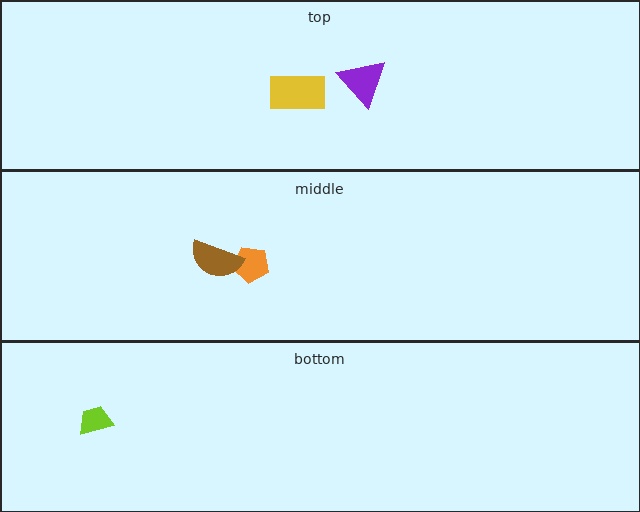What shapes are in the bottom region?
The lime trapezoid.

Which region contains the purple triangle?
The top region.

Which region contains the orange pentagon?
The middle region.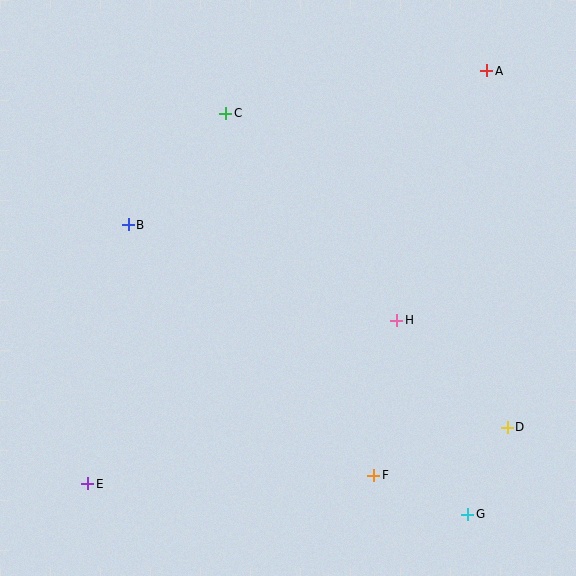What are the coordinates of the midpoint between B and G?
The midpoint between B and G is at (298, 370).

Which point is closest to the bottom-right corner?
Point G is closest to the bottom-right corner.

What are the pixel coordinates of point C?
Point C is at (226, 113).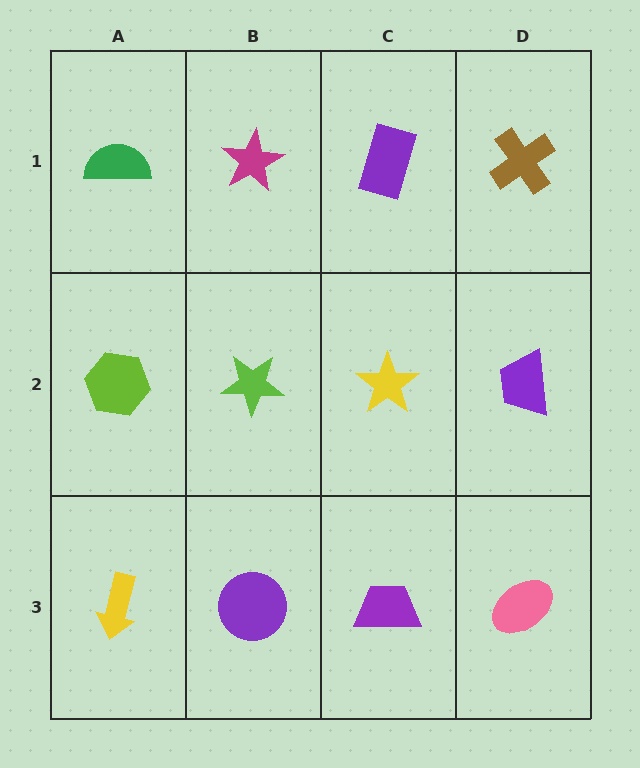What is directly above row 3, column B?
A lime star.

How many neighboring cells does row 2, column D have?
3.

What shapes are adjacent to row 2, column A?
A green semicircle (row 1, column A), a yellow arrow (row 3, column A), a lime star (row 2, column B).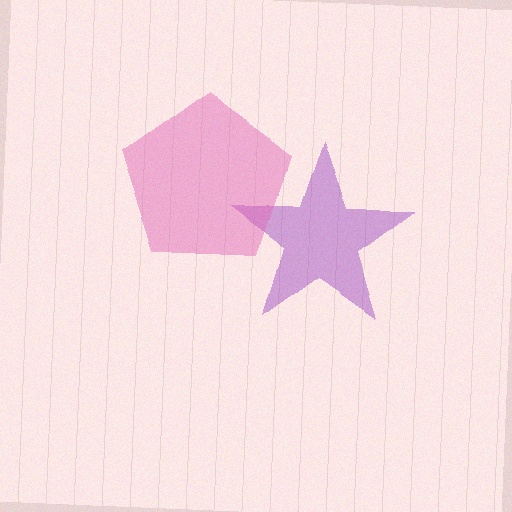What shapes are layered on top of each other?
The layered shapes are: a purple star, a pink pentagon.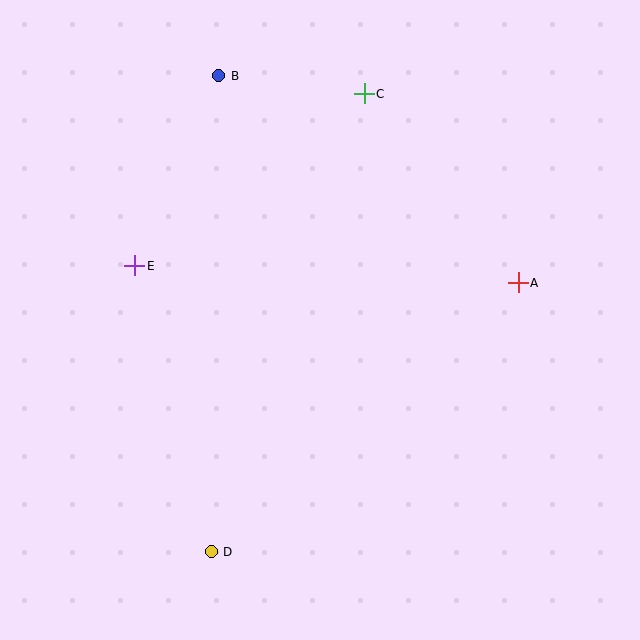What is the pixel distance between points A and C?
The distance between A and C is 244 pixels.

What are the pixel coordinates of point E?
Point E is at (135, 266).